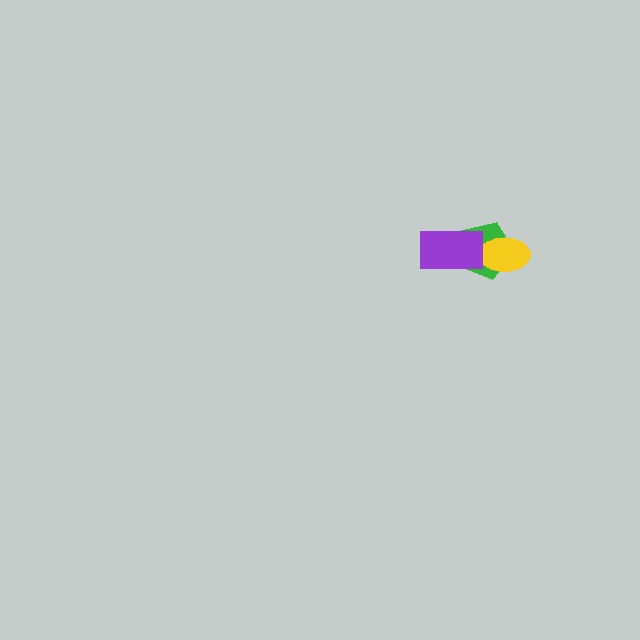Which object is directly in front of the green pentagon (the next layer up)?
The yellow ellipse is directly in front of the green pentagon.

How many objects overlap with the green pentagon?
2 objects overlap with the green pentagon.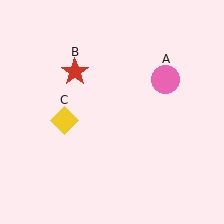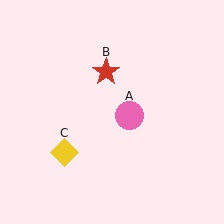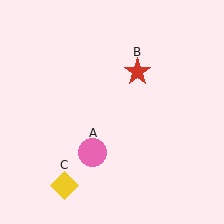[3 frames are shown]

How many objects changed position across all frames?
3 objects changed position: pink circle (object A), red star (object B), yellow diamond (object C).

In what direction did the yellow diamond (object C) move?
The yellow diamond (object C) moved down.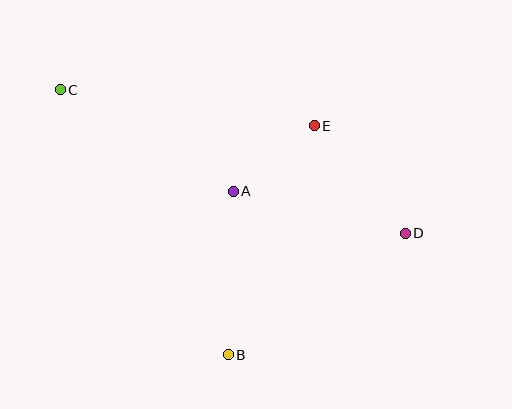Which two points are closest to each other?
Points A and E are closest to each other.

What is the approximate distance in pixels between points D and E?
The distance between D and E is approximately 141 pixels.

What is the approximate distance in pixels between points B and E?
The distance between B and E is approximately 245 pixels.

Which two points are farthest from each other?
Points C and D are farthest from each other.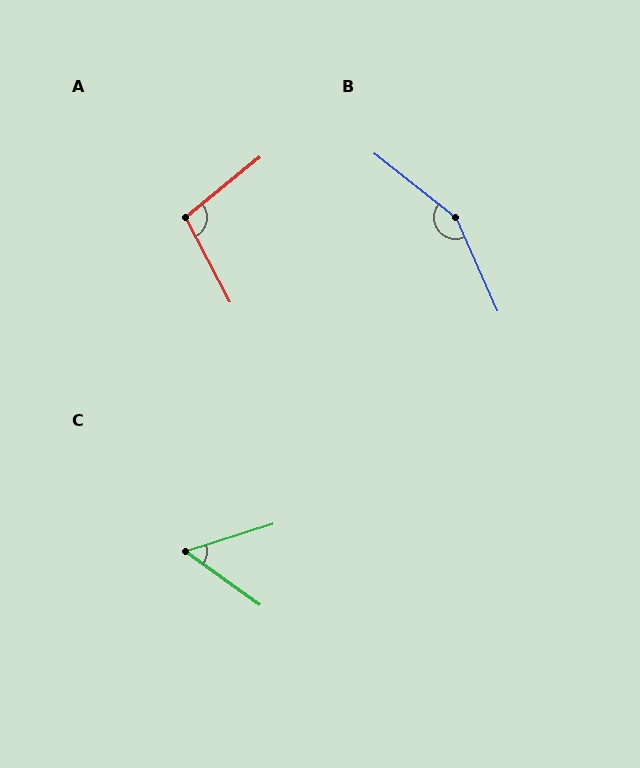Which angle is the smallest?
C, at approximately 54 degrees.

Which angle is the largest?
B, at approximately 152 degrees.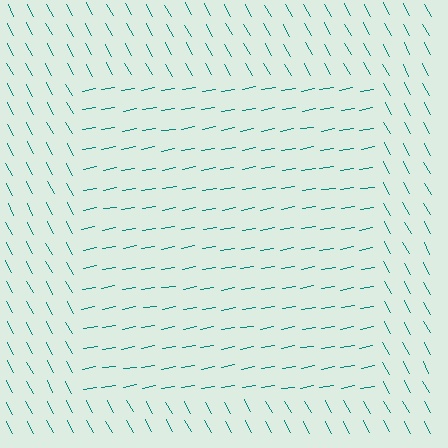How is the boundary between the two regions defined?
The boundary is defined purely by a change in line orientation (approximately 71 degrees difference). All lines are the same color and thickness.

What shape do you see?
I see a rectangle.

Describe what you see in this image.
The image is filled with small teal line segments. A rectangle region in the image has lines oriented differently from the surrounding lines, creating a visible texture boundary.